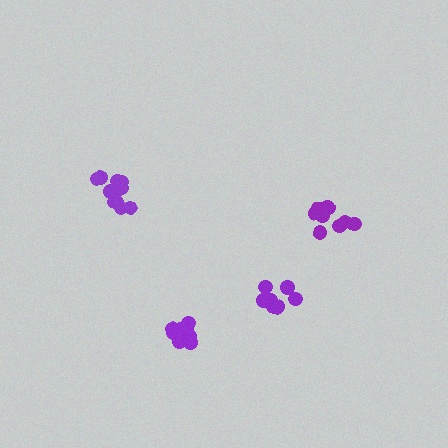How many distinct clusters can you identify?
There are 4 distinct clusters.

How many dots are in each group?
Group 1: 11 dots, Group 2: 12 dots, Group 3: 9 dots, Group 4: 11 dots (43 total).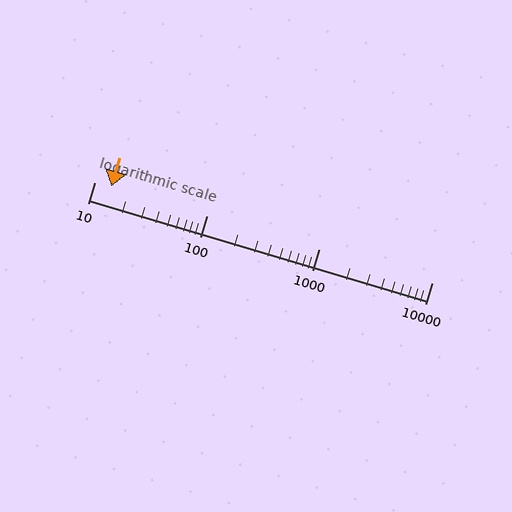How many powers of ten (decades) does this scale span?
The scale spans 3 decades, from 10 to 10000.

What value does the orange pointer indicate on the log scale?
The pointer indicates approximately 14.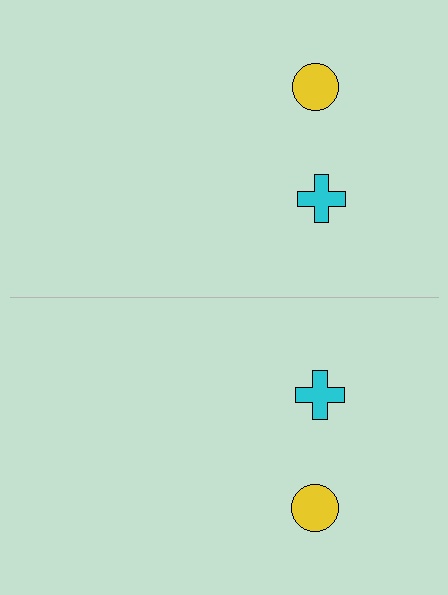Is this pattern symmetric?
Yes, this pattern has bilateral (reflection) symmetry.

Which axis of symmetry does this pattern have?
The pattern has a horizontal axis of symmetry running through the center of the image.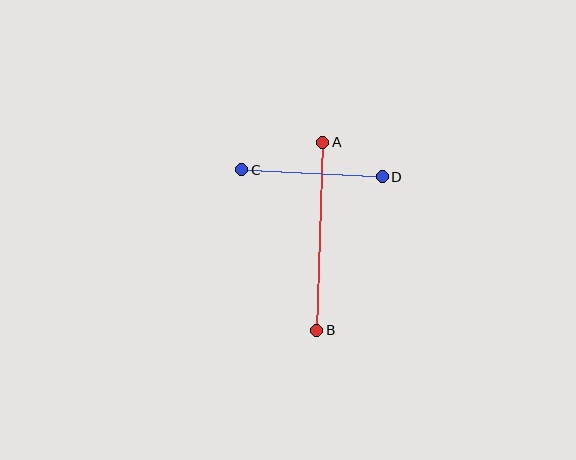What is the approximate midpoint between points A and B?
The midpoint is at approximately (320, 236) pixels.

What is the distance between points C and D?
The distance is approximately 141 pixels.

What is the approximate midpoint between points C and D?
The midpoint is at approximately (312, 173) pixels.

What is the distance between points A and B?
The distance is approximately 188 pixels.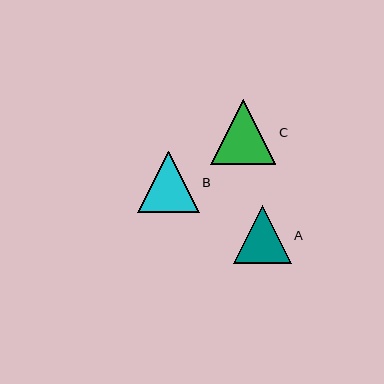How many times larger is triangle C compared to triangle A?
Triangle C is approximately 1.1 times the size of triangle A.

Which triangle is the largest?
Triangle C is the largest with a size of approximately 65 pixels.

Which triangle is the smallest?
Triangle A is the smallest with a size of approximately 58 pixels.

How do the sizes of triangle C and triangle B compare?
Triangle C and triangle B are approximately the same size.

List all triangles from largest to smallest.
From largest to smallest: C, B, A.